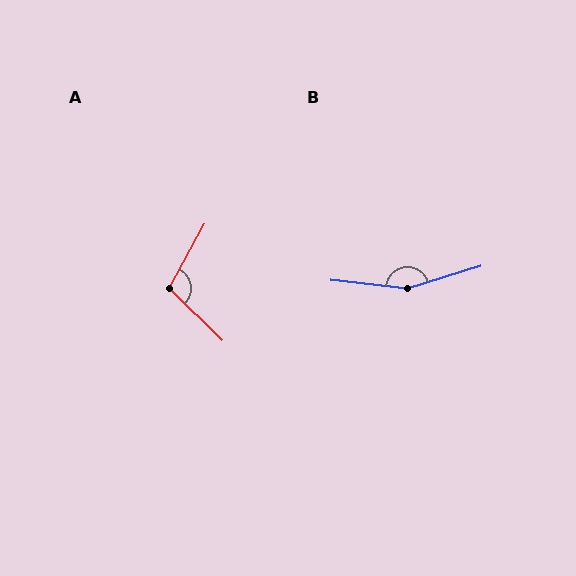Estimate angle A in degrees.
Approximately 106 degrees.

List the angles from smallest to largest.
A (106°), B (156°).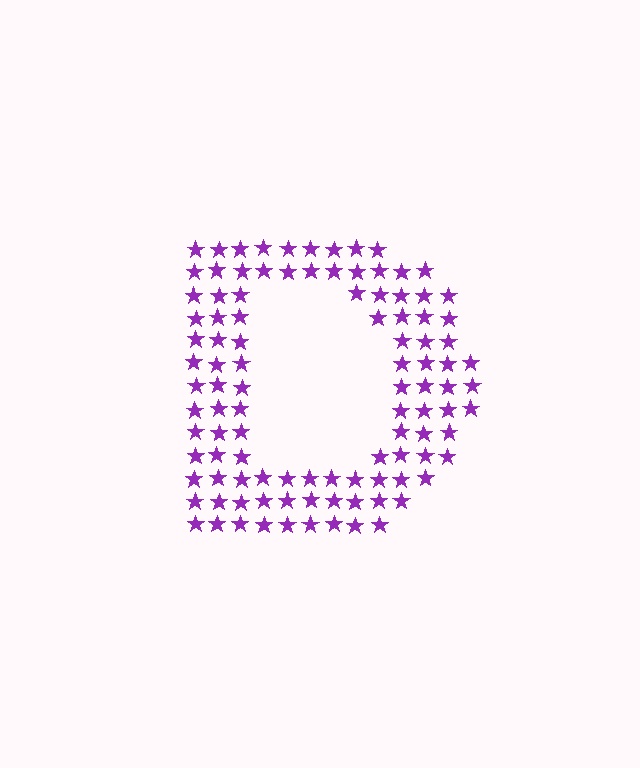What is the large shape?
The large shape is the letter D.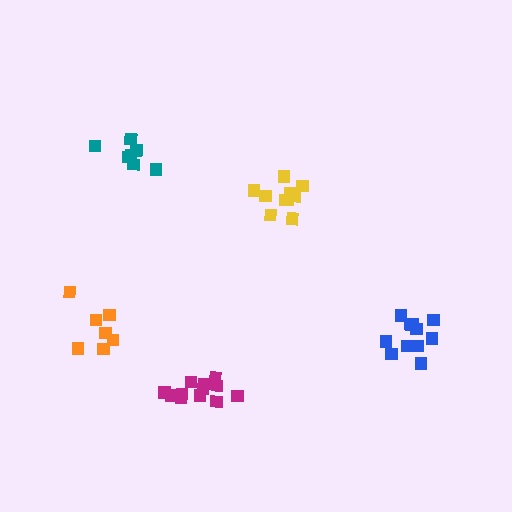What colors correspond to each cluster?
The clusters are colored: teal, yellow, magenta, orange, blue.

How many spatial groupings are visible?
There are 5 spatial groupings.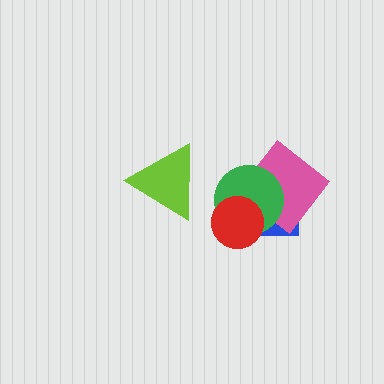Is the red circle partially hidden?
No, no other shape covers it.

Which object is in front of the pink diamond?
The green circle is in front of the pink diamond.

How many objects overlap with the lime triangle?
0 objects overlap with the lime triangle.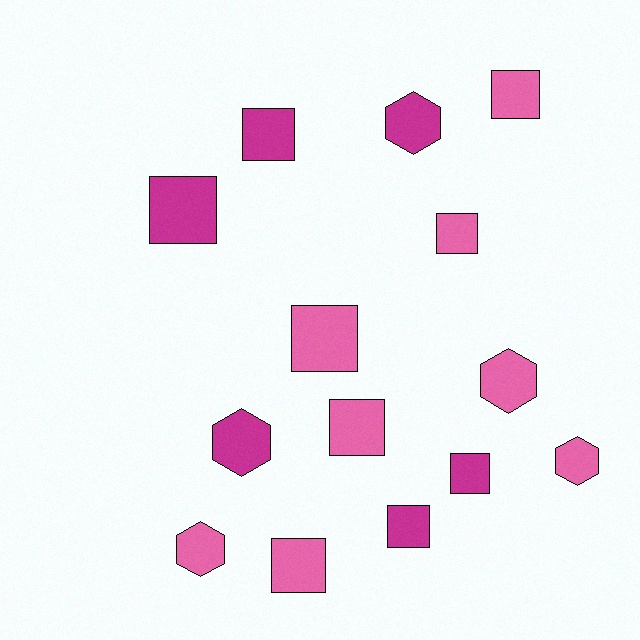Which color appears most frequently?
Pink, with 8 objects.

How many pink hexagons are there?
There are 3 pink hexagons.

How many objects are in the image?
There are 14 objects.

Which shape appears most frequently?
Square, with 9 objects.